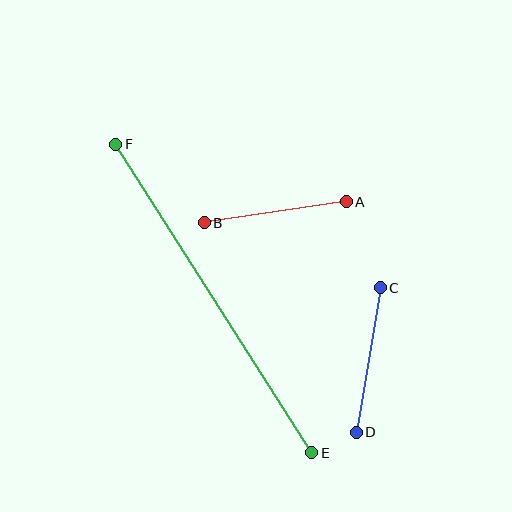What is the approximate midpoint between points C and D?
The midpoint is at approximately (368, 360) pixels.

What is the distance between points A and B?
The distance is approximately 143 pixels.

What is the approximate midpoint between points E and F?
The midpoint is at approximately (214, 299) pixels.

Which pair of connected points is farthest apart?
Points E and F are farthest apart.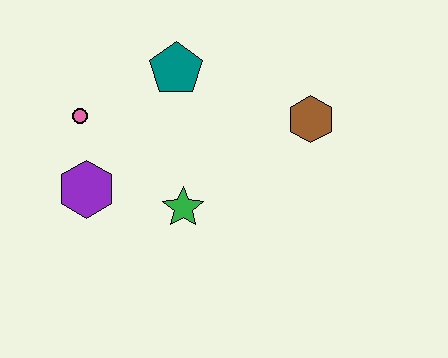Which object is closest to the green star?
The purple hexagon is closest to the green star.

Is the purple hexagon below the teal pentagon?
Yes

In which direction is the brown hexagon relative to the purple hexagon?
The brown hexagon is to the right of the purple hexagon.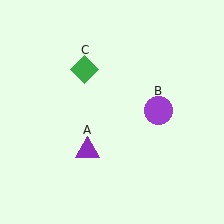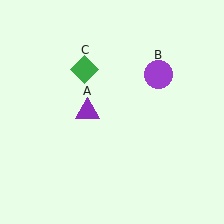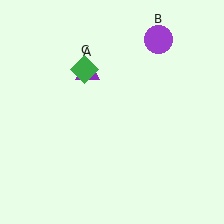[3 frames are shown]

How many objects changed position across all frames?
2 objects changed position: purple triangle (object A), purple circle (object B).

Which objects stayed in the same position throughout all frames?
Green diamond (object C) remained stationary.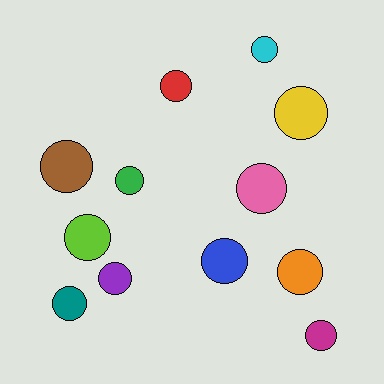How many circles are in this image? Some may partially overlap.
There are 12 circles.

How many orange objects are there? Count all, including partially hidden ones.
There is 1 orange object.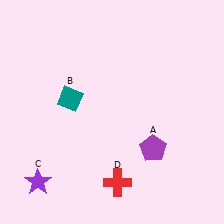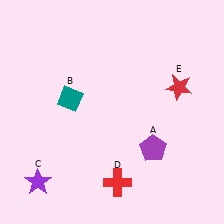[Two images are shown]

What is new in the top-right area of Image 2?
A red star (E) was added in the top-right area of Image 2.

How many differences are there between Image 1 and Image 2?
There is 1 difference between the two images.